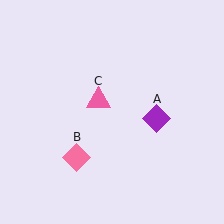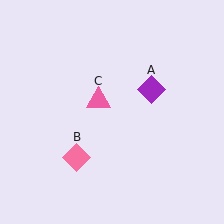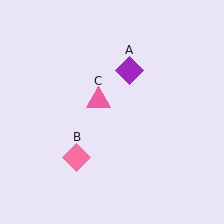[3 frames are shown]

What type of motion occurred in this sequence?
The purple diamond (object A) rotated counterclockwise around the center of the scene.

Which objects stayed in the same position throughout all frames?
Pink diamond (object B) and pink triangle (object C) remained stationary.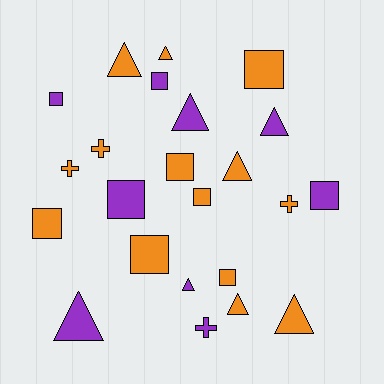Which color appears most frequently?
Orange, with 14 objects.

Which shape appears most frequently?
Square, with 10 objects.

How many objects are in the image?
There are 23 objects.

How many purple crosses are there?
There is 1 purple cross.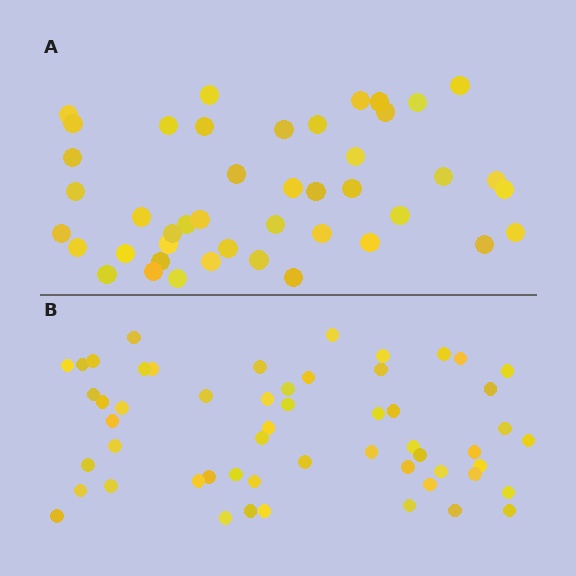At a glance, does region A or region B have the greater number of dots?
Region B (the bottom region) has more dots.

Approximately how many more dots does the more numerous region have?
Region B has roughly 12 or so more dots than region A.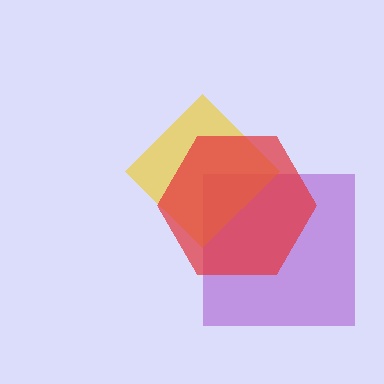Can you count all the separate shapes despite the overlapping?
Yes, there are 3 separate shapes.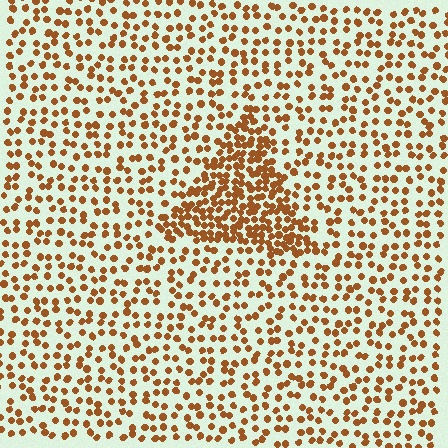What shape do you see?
I see a triangle.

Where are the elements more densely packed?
The elements are more densely packed inside the triangle boundary.